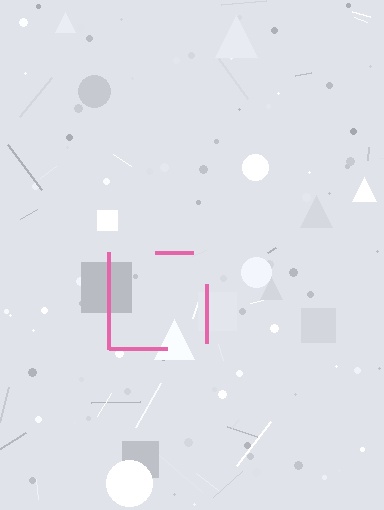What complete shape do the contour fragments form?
The contour fragments form a square.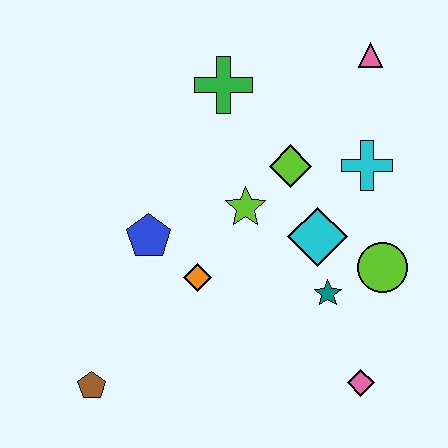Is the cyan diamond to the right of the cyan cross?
No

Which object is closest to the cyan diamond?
The teal star is closest to the cyan diamond.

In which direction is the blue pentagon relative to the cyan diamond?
The blue pentagon is to the left of the cyan diamond.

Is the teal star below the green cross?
Yes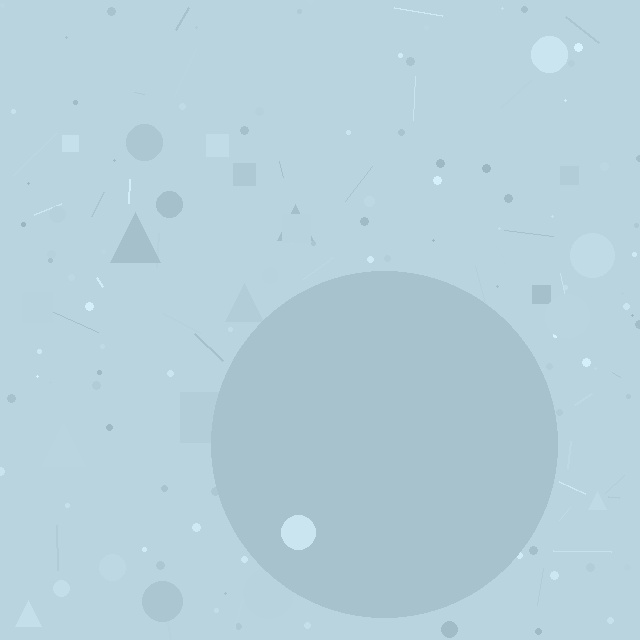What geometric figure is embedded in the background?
A circle is embedded in the background.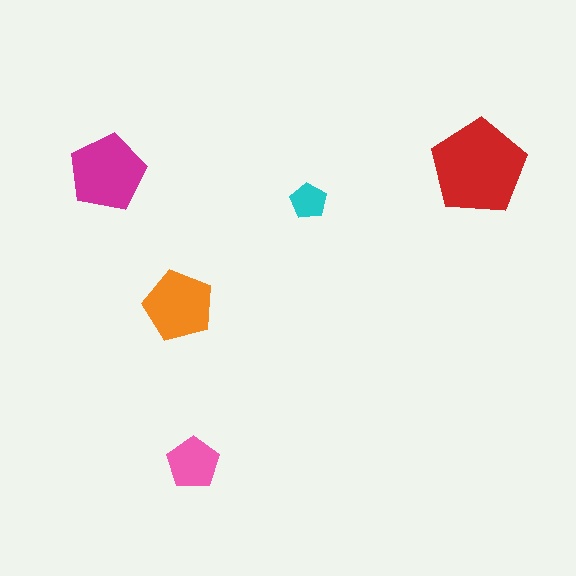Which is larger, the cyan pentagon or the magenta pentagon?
The magenta one.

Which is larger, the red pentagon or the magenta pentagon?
The red one.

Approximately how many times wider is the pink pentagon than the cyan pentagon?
About 1.5 times wider.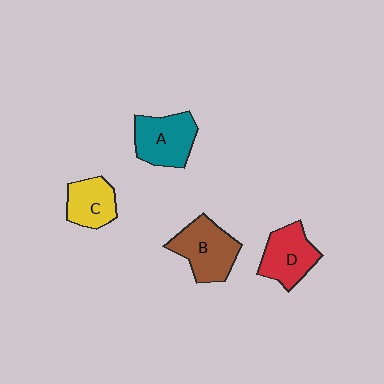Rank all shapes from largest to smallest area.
From largest to smallest: B (brown), A (teal), D (red), C (yellow).